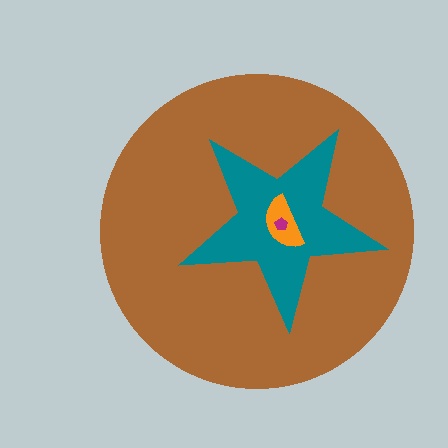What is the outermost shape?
The brown circle.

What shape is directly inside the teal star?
The orange semicircle.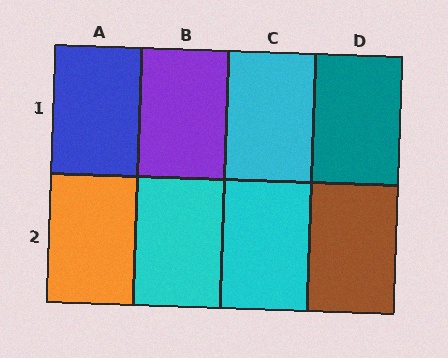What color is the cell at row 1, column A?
Blue.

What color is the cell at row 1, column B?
Purple.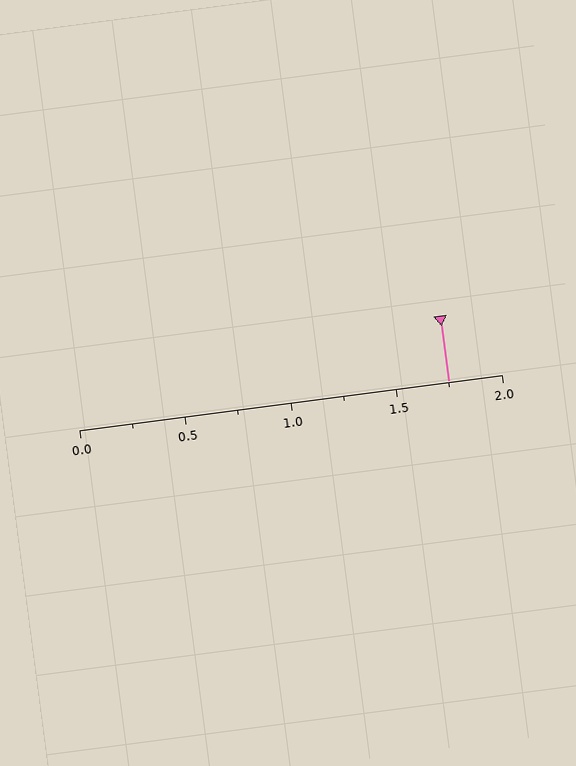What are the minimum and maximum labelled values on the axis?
The axis runs from 0.0 to 2.0.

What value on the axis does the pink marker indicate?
The marker indicates approximately 1.75.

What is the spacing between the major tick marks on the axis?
The major ticks are spaced 0.5 apart.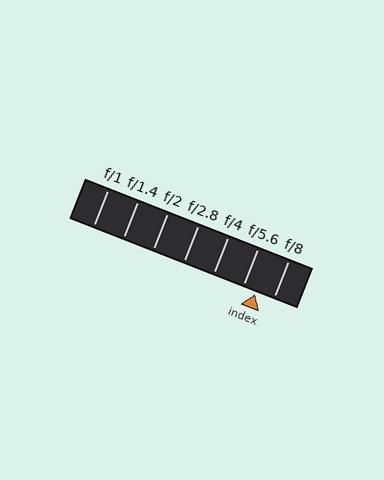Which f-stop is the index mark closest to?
The index mark is closest to f/5.6.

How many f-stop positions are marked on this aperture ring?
There are 7 f-stop positions marked.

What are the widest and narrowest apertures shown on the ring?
The widest aperture shown is f/1 and the narrowest is f/8.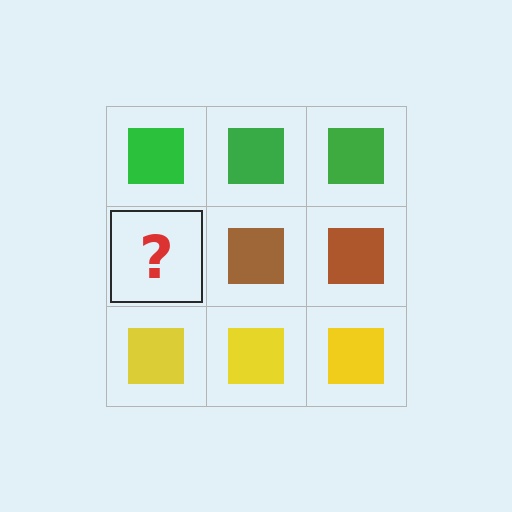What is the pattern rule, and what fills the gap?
The rule is that each row has a consistent color. The gap should be filled with a brown square.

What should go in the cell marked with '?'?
The missing cell should contain a brown square.